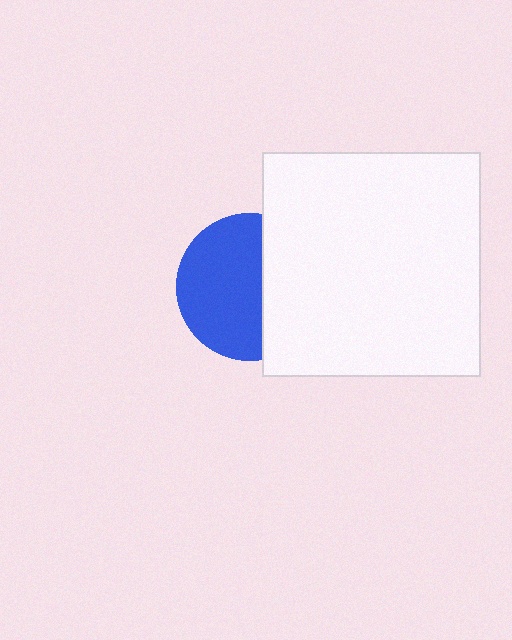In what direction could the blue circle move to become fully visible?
The blue circle could move left. That would shift it out from behind the white rectangle entirely.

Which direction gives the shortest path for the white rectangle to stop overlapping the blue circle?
Moving right gives the shortest separation.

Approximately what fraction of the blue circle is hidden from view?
Roughly 40% of the blue circle is hidden behind the white rectangle.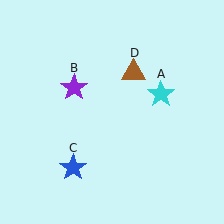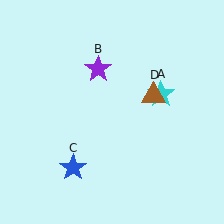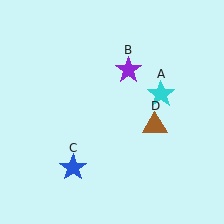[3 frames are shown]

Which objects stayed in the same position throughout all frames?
Cyan star (object A) and blue star (object C) remained stationary.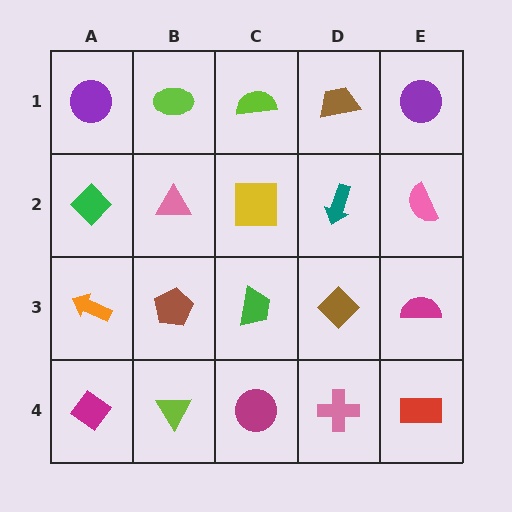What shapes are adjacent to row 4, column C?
A green trapezoid (row 3, column C), a lime triangle (row 4, column B), a pink cross (row 4, column D).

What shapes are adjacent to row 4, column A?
An orange arrow (row 3, column A), a lime triangle (row 4, column B).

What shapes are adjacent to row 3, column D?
A teal arrow (row 2, column D), a pink cross (row 4, column D), a green trapezoid (row 3, column C), a magenta semicircle (row 3, column E).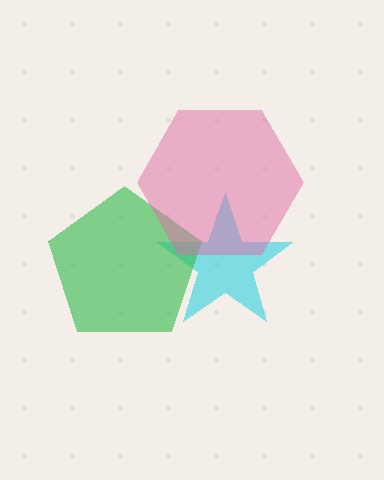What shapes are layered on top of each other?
The layered shapes are: a cyan star, a green pentagon, a pink hexagon.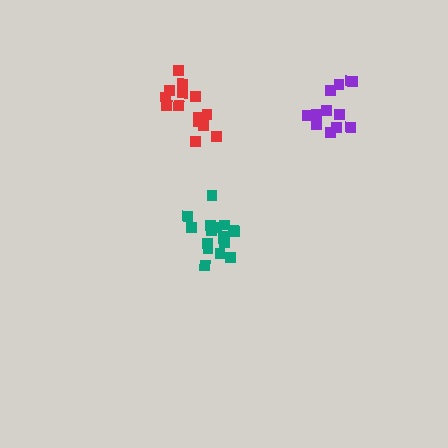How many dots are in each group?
Group 1: 13 dots, Group 2: 14 dots, Group 3: 18 dots (45 total).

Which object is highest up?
The red cluster is topmost.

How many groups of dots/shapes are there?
There are 3 groups.